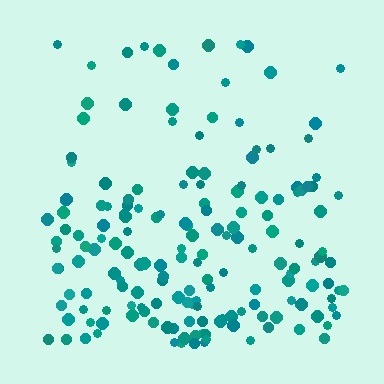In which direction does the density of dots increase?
From top to bottom, with the bottom side densest.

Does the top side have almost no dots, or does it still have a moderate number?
Still a moderate number, just noticeably fewer than the bottom.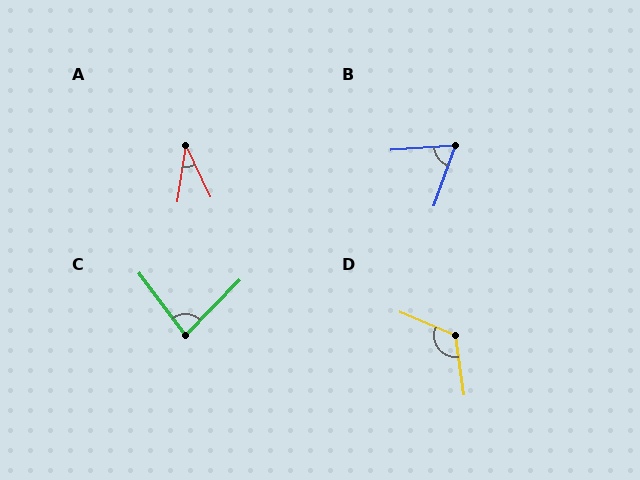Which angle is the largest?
D, at approximately 121 degrees.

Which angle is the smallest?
A, at approximately 34 degrees.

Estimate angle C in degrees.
Approximately 81 degrees.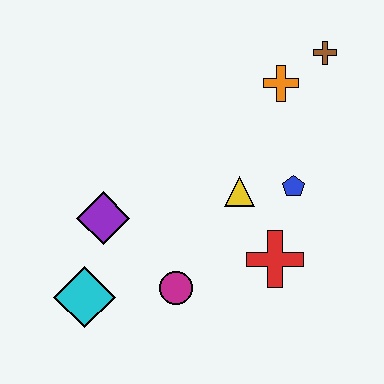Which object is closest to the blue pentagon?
The yellow triangle is closest to the blue pentagon.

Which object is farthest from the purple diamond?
The brown cross is farthest from the purple diamond.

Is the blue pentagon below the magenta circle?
No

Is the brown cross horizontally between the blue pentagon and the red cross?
No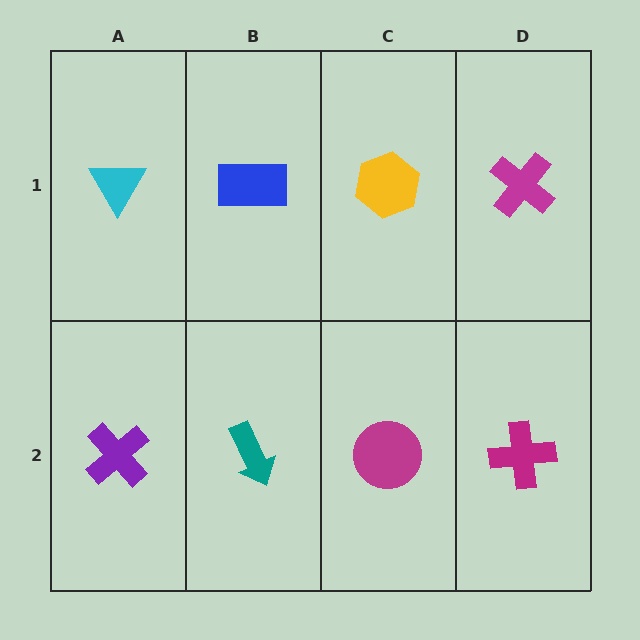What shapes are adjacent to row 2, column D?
A magenta cross (row 1, column D), a magenta circle (row 2, column C).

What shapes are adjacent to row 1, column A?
A purple cross (row 2, column A), a blue rectangle (row 1, column B).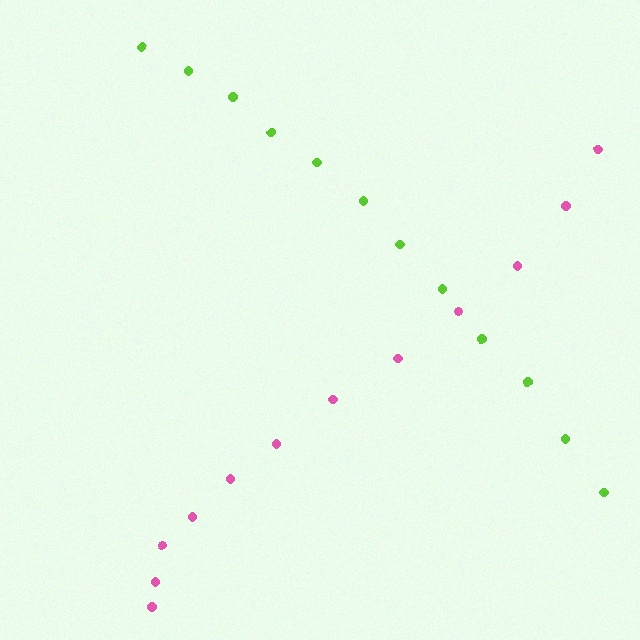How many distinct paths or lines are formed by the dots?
There are 2 distinct paths.